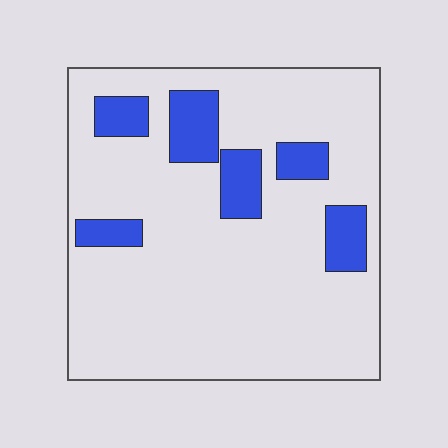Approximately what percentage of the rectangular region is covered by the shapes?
Approximately 15%.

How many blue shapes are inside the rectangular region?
6.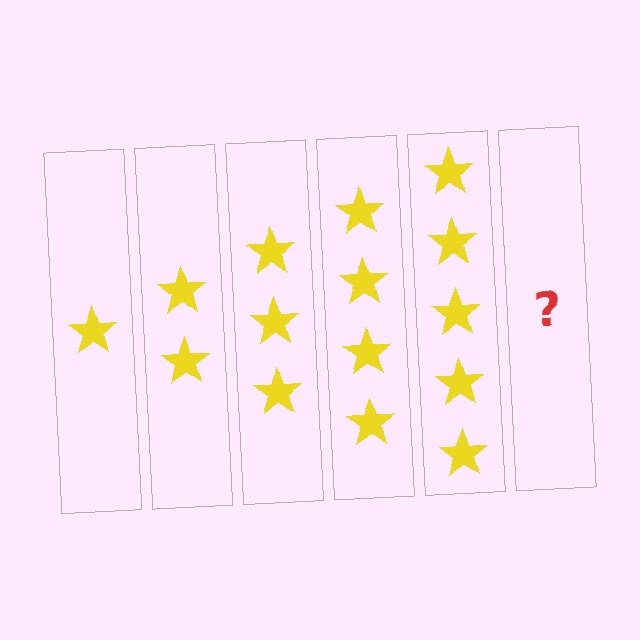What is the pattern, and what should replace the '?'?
The pattern is that each step adds one more star. The '?' should be 6 stars.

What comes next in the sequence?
The next element should be 6 stars.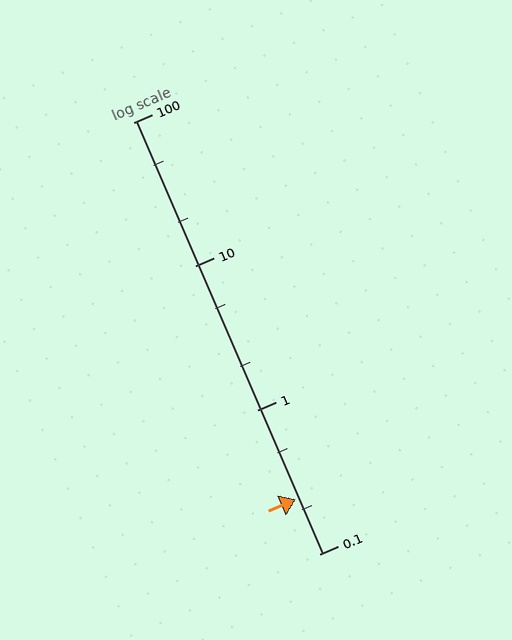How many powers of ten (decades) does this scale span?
The scale spans 3 decades, from 0.1 to 100.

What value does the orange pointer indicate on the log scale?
The pointer indicates approximately 0.24.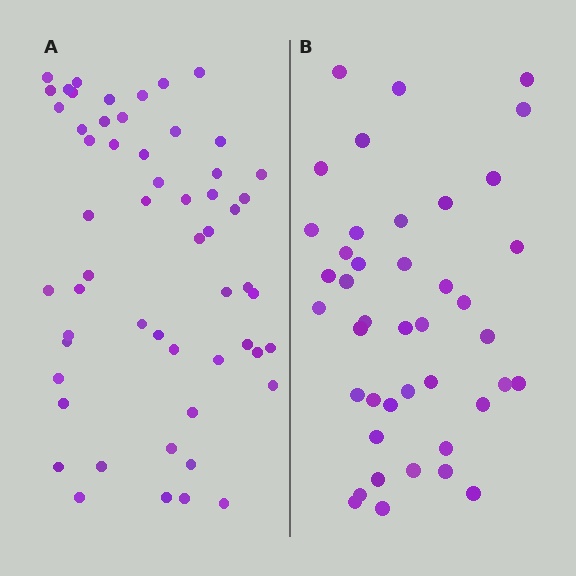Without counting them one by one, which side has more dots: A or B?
Region A (the left region) has more dots.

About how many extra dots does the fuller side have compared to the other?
Region A has approximately 15 more dots than region B.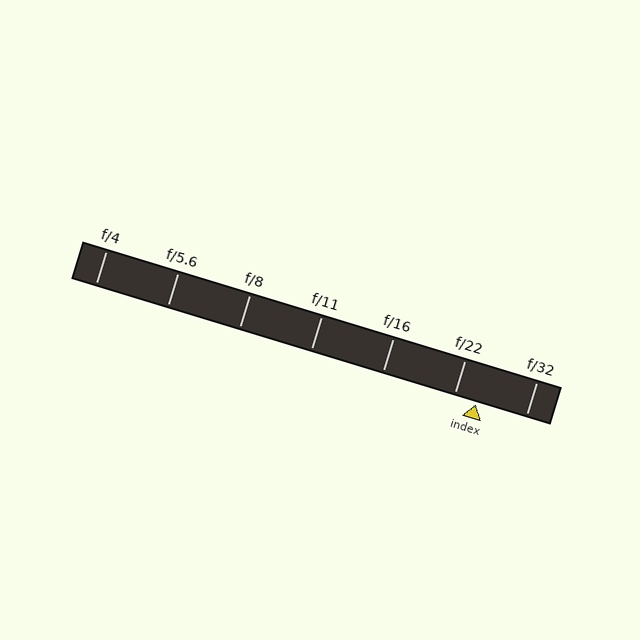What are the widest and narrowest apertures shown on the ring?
The widest aperture shown is f/4 and the narrowest is f/32.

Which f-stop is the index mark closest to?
The index mark is closest to f/22.